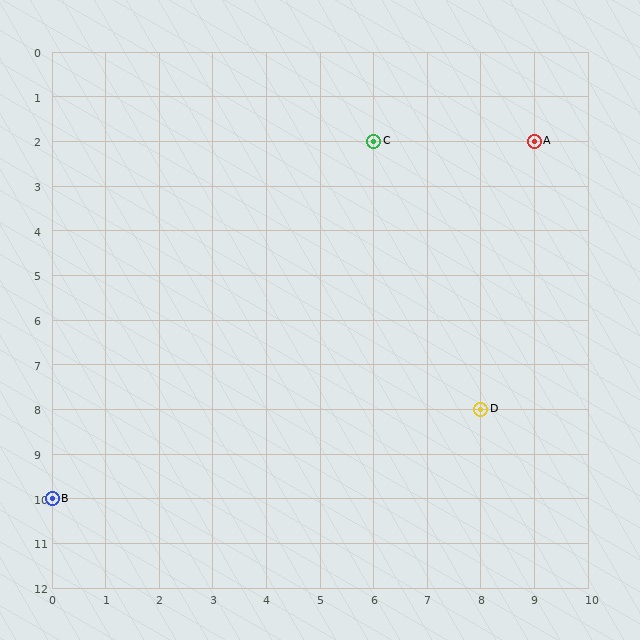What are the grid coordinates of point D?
Point D is at grid coordinates (8, 8).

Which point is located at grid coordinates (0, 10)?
Point B is at (0, 10).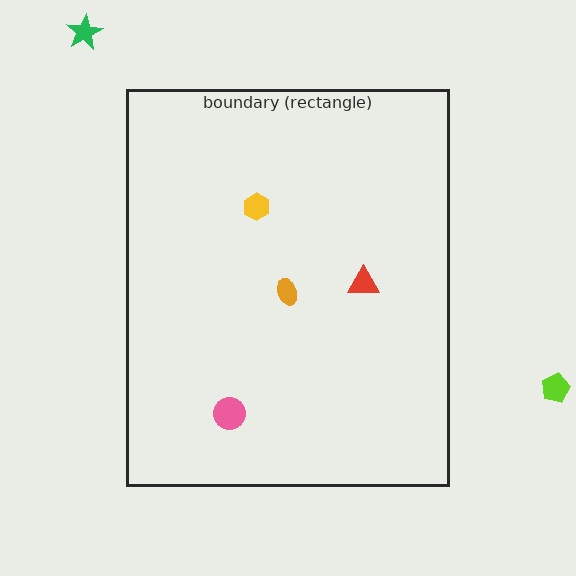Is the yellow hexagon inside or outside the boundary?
Inside.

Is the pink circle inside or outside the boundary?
Inside.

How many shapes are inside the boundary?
4 inside, 2 outside.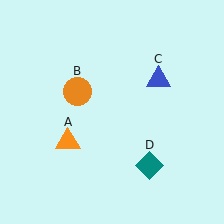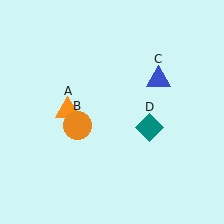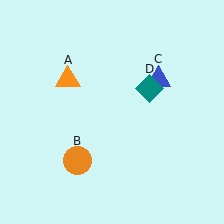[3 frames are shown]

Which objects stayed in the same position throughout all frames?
Blue triangle (object C) remained stationary.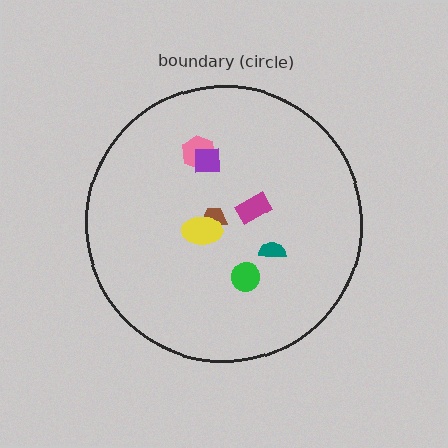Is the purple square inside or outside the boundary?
Inside.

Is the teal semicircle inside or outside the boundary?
Inside.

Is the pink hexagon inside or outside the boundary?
Inside.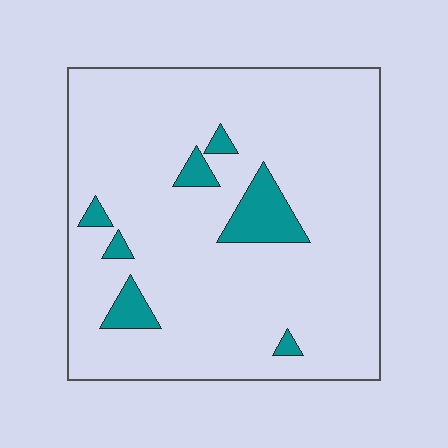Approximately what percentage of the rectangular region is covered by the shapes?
Approximately 10%.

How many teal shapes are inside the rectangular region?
7.